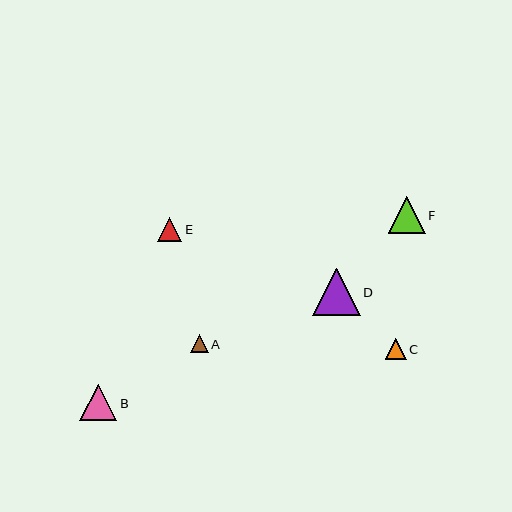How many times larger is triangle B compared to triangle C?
Triangle B is approximately 1.8 times the size of triangle C.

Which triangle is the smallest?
Triangle A is the smallest with a size of approximately 18 pixels.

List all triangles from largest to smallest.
From largest to smallest: D, F, B, E, C, A.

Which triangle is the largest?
Triangle D is the largest with a size of approximately 48 pixels.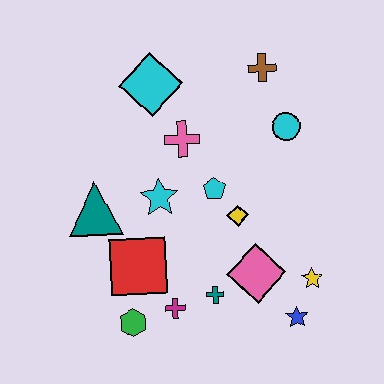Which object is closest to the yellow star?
The blue star is closest to the yellow star.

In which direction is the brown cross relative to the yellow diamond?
The brown cross is above the yellow diamond.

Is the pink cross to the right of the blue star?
No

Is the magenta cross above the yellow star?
No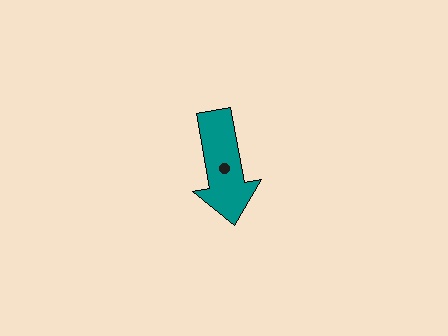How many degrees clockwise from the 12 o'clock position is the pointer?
Approximately 170 degrees.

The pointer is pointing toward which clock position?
Roughly 6 o'clock.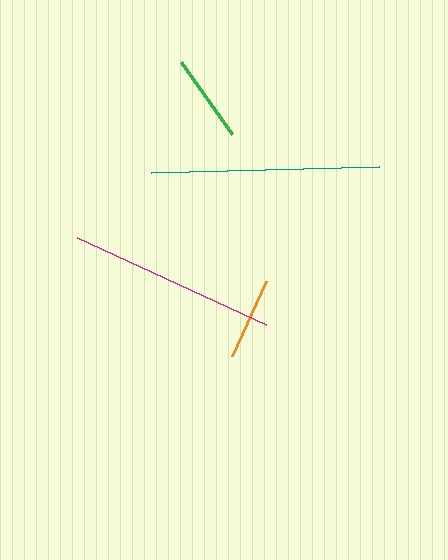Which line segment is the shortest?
The orange line is the shortest at approximately 82 pixels.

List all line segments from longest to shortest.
From longest to shortest: teal, magenta, green, orange.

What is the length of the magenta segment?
The magenta segment is approximately 208 pixels long.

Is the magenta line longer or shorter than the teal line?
The teal line is longer than the magenta line.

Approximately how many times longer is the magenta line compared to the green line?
The magenta line is approximately 2.4 times the length of the green line.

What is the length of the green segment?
The green segment is approximately 88 pixels long.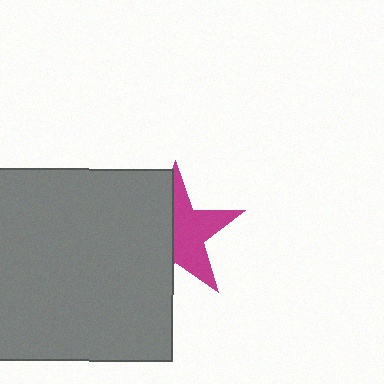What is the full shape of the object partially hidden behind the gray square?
The partially hidden object is a magenta star.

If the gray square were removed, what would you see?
You would see the complete magenta star.